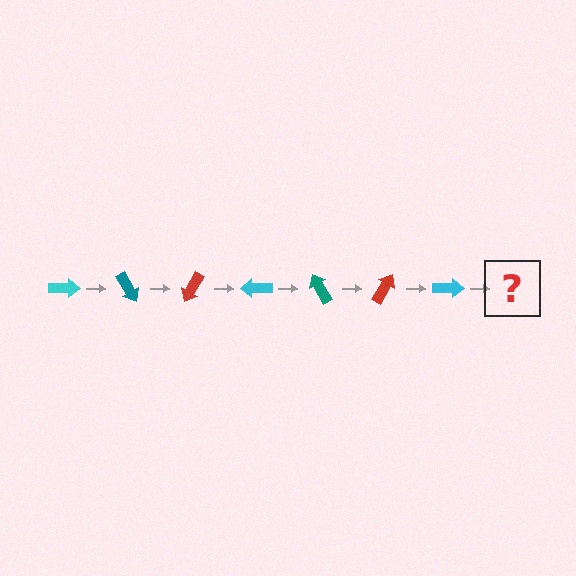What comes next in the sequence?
The next element should be a teal arrow, rotated 420 degrees from the start.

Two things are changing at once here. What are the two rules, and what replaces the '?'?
The two rules are that it rotates 60 degrees each step and the color cycles through cyan, teal, and red. The '?' should be a teal arrow, rotated 420 degrees from the start.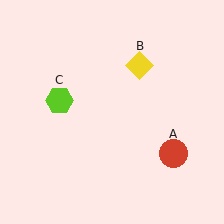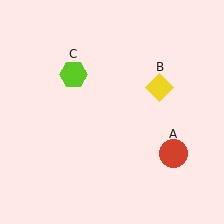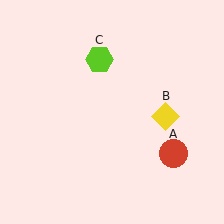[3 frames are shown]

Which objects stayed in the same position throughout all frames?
Red circle (object A) remained stationary.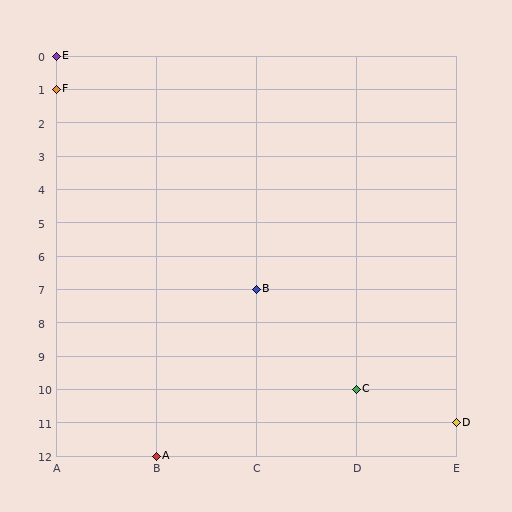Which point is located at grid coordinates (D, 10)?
Point C is at (D, 10).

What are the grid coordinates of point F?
Point F is at grid coordinates (A, 1).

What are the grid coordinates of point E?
Point E is at grid coordinates (A, 0).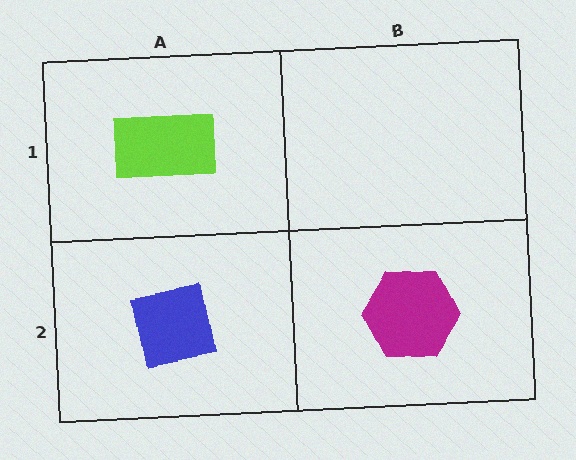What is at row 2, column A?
A blue square.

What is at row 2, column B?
A magenta hexagon.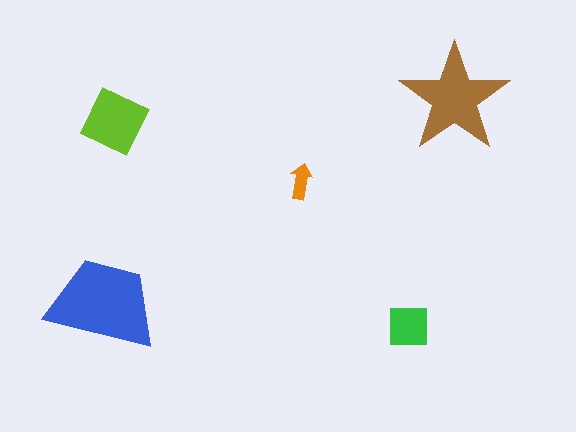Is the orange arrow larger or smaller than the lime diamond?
Smaller.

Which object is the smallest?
The orange arrow.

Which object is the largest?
The blue trapezoid.